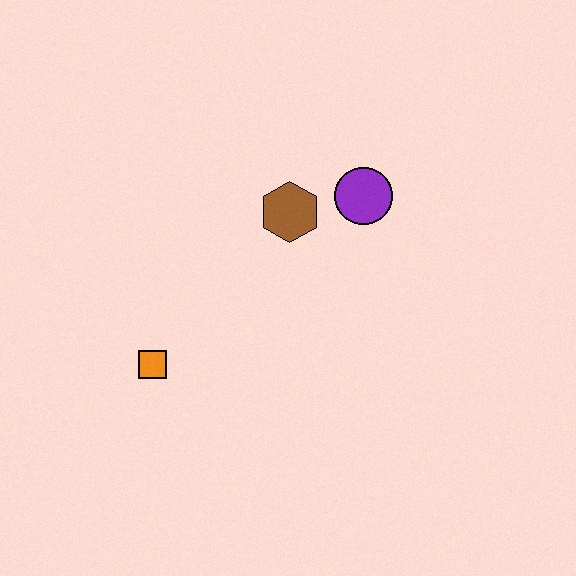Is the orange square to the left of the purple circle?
Yes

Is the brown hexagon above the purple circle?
No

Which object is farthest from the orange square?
The purple circle is farthest from the orange square.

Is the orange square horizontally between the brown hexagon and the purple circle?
No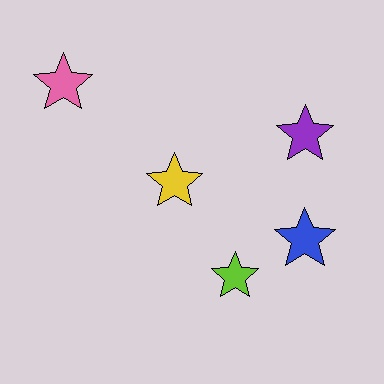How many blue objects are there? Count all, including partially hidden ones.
There is 1 blue object.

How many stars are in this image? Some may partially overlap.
There are 5 stars.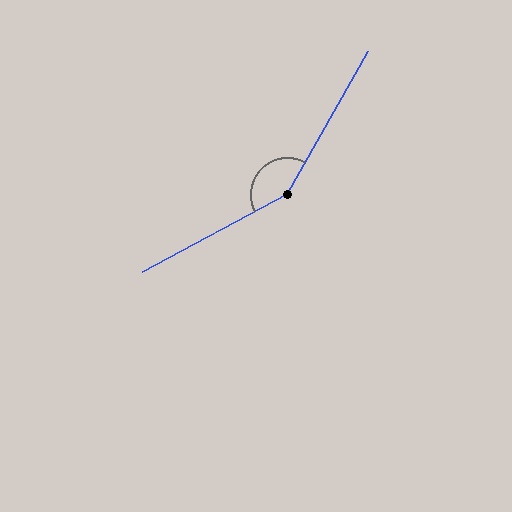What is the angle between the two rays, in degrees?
Approximately 148 degrees.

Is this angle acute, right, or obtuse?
It is obtuse.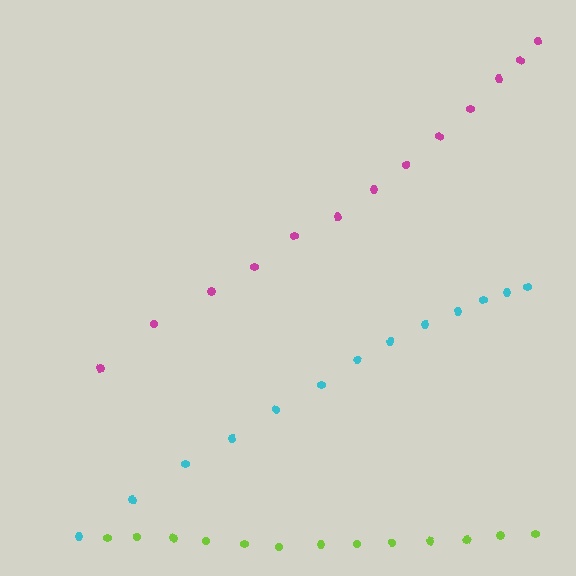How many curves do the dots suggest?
There are 3 distinct paths.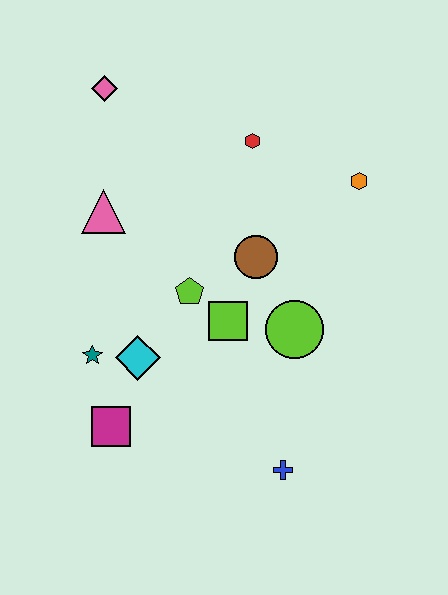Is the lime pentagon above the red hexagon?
No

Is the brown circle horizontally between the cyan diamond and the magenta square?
No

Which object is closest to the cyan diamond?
The teal star is closest to the cyan diamond.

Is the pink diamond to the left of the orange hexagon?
Yes